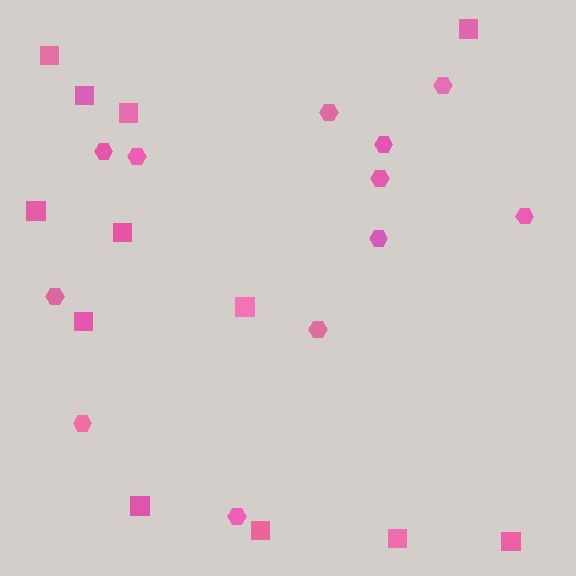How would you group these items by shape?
There are 2 groups: one group of hexagons (12) and one group of squares (12).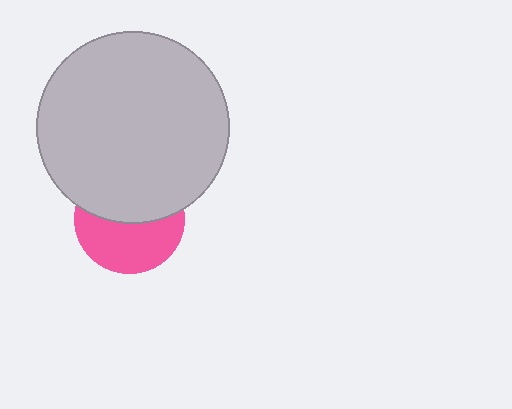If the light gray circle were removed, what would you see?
You would see the complete pink circle.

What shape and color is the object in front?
The object in front is a light gray circle.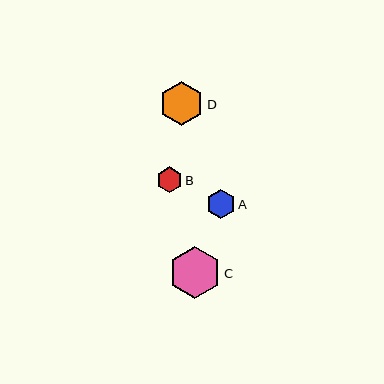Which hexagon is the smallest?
Hexagon B is the smallest with a size of approximately 26 pixels.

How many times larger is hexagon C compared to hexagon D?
Hexagon C is approximately 1.2 times the size of hexagon D.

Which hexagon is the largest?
Hexagon C is the largest with a size of approximately 51 pixels.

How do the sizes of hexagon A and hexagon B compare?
Hexagon A and hexagon B are approximately the same size.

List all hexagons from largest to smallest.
From largest to smallest: C, D, A, B.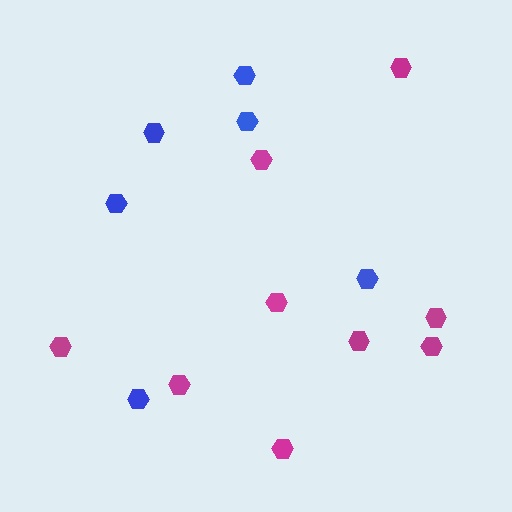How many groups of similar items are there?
There are 2 groups: one group of magenta hexagons (9) and one group of blue hexagons (6).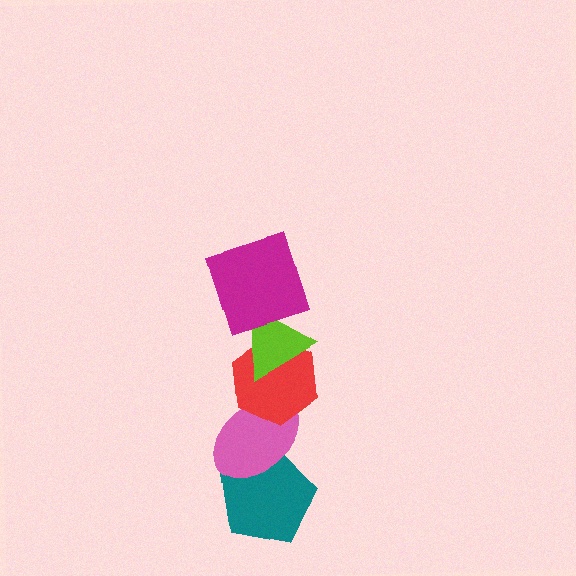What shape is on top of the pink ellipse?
The red hexagon is on top of the pink ellipse.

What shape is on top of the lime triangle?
The magenta square is on top of the lime triangle.